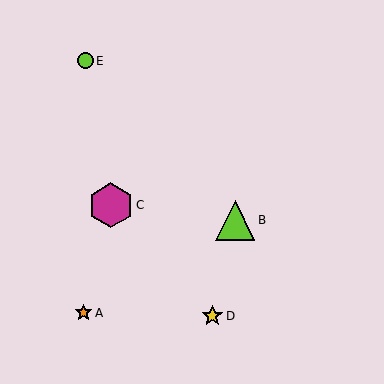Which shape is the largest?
The magenta hexagon (labeled C) is the largest.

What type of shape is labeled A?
Shape A is an orange star.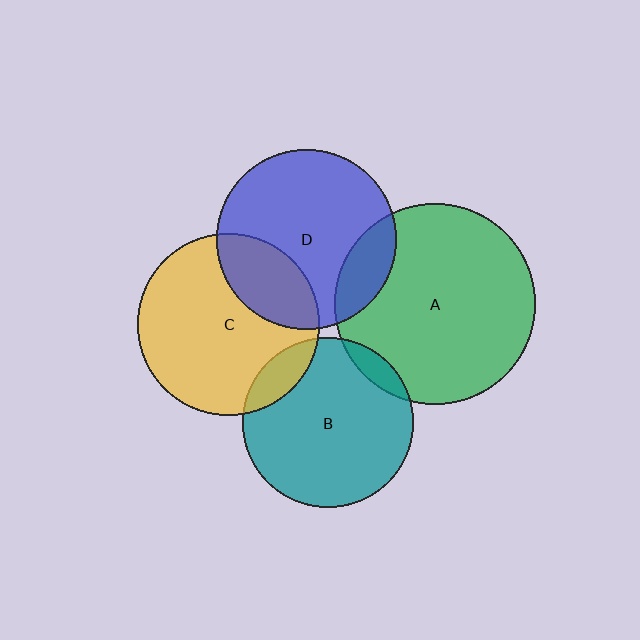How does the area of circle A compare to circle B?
Approximately 1.4 times.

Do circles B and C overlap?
Yes.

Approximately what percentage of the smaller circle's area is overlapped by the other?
Approximately 10%.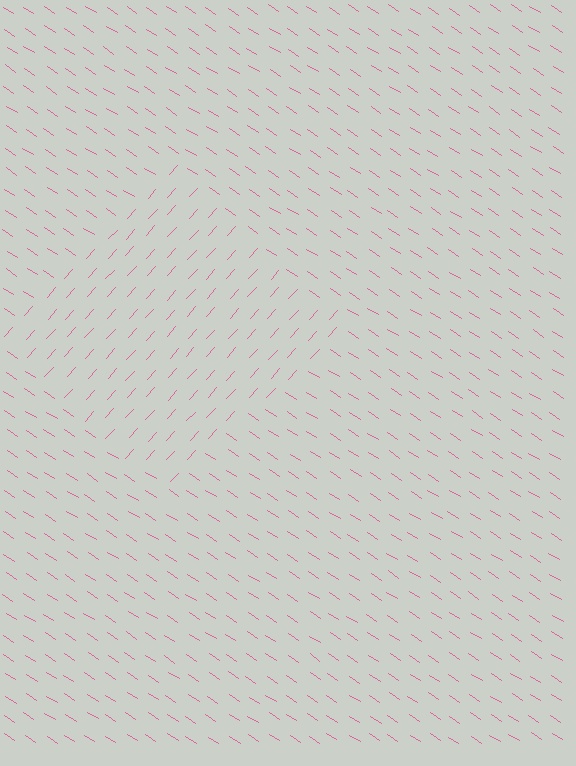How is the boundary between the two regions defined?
The boundary is defined purely by a change in line orientation (approximately 81 degrees difference). All lines are the same color and thickness.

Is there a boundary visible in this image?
Yes, there is a texture boundary formed by a change in line orientation.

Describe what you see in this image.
The image is filled with small pink line segments. A diamond region in the image has lines oriented differently from the surrounding lines, creating a visible texture boundary.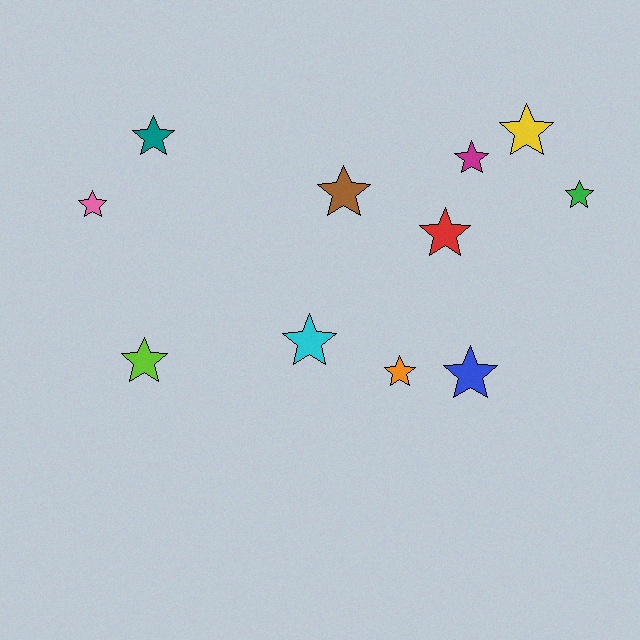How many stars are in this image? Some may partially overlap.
There are 11 stars.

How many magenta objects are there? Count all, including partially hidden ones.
There is 1 magenta object.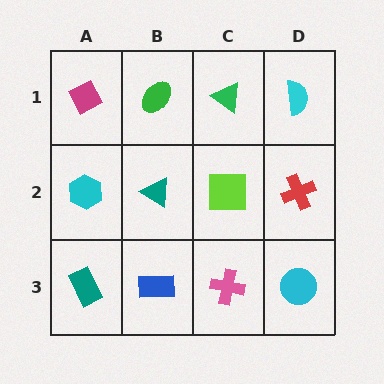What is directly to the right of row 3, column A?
A blue rectangle.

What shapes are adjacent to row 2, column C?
A green triangle (row 1, column C), a pink cross (row 3, column C), a teal triangle (row 2, column B), a red cross (row 2, column D).